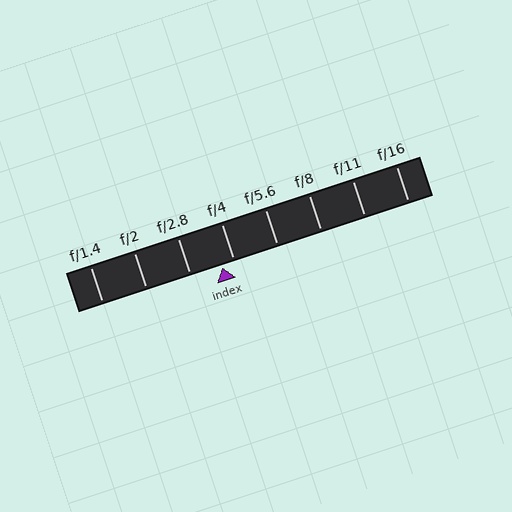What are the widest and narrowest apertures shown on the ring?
The widest aperture shown is f/1.4 and the narrowest is f/16.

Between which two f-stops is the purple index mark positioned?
The index mark is between f/2.8 and f/4.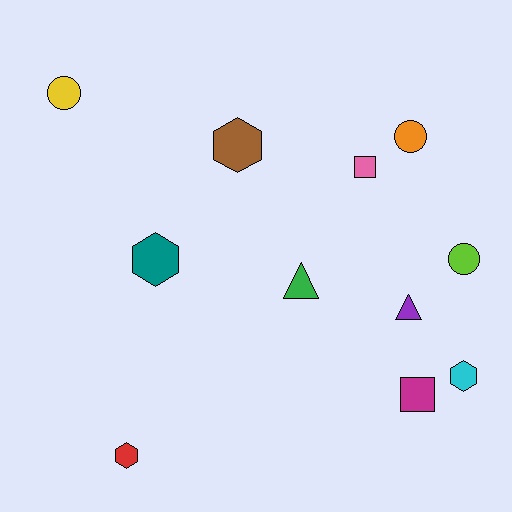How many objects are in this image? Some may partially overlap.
There are 11 objects.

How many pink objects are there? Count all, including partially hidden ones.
There is 1 pink object.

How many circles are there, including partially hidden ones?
There are 3 circles.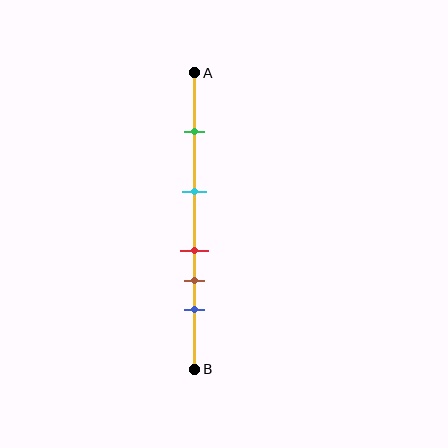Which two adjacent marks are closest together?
The red and brown marks are the closest adjacent pair.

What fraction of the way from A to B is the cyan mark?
The cyan mark is approximately 40% (0.4) of the way from A to B.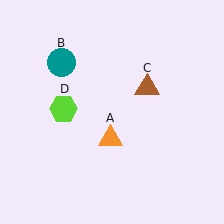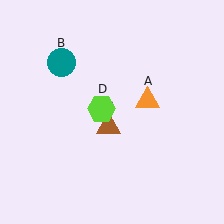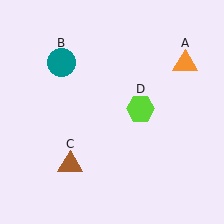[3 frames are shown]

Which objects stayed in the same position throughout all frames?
Teal circle (object B) remained stationary.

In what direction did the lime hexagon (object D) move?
The lime hexagon (object D) moved right.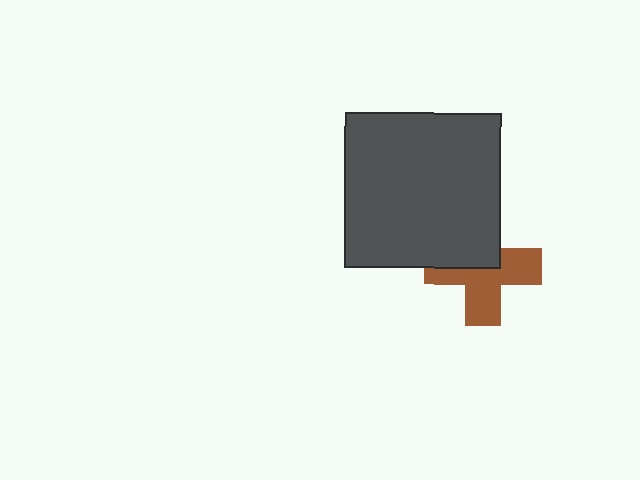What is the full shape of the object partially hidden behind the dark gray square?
The partially hidden object is a brown cross.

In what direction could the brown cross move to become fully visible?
The brown cross could move toward the lower-right. That would shift it out from behind the dark gray square entirely.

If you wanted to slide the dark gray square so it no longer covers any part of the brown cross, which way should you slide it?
Slide it toward the upper-left — that is the most direct way to separate the two shapes.